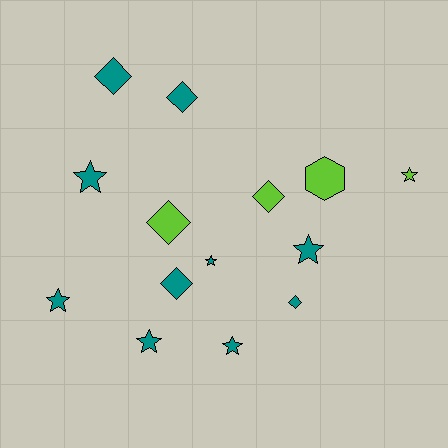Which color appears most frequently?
Teal, with 10 objects.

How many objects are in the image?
There are 14 objects.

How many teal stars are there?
There are 6 teal stars.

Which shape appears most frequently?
Star, with 7 objects.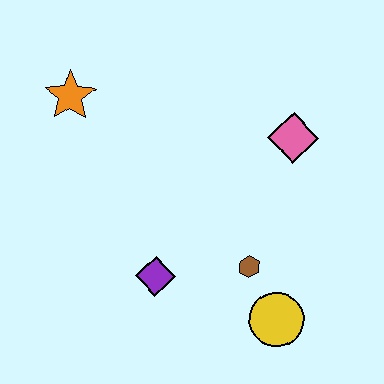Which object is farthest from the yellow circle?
The orange star is farthest from the yellow circle.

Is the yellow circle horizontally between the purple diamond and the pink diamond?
Yes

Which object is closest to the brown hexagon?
The yellow circle is closest to the brown hexagon.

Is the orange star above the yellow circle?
Yes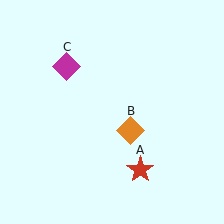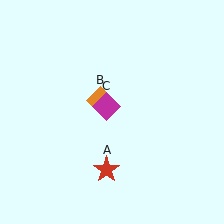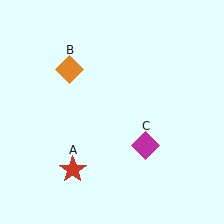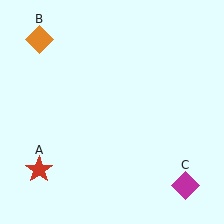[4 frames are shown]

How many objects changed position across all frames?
3 objects changed position: red star (object A), orange diamond (object B), magenta diamond (object C).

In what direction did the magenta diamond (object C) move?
The magenta diamond (object C) moved down and to the right.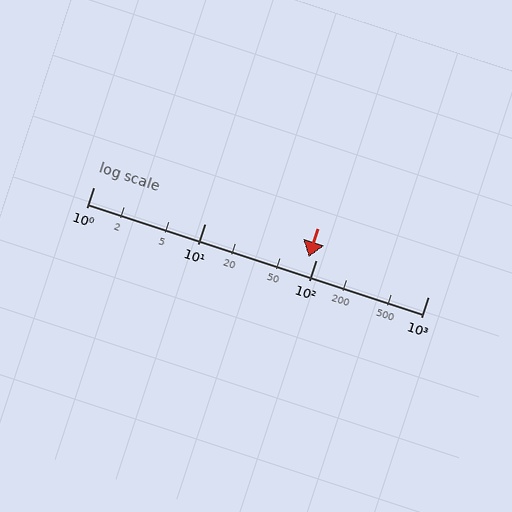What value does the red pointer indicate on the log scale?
The pointer indicates approximately 86.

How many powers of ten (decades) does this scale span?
The scale spans 3 decades, from 1 to 1000.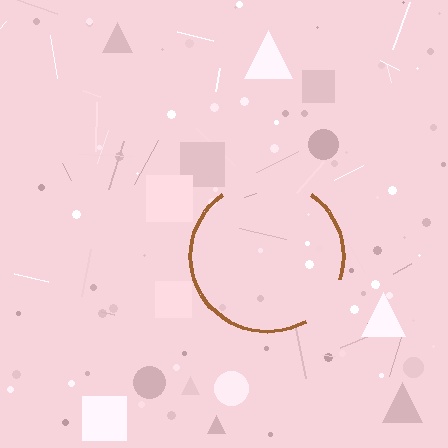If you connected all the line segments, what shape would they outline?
They would outline a circle.